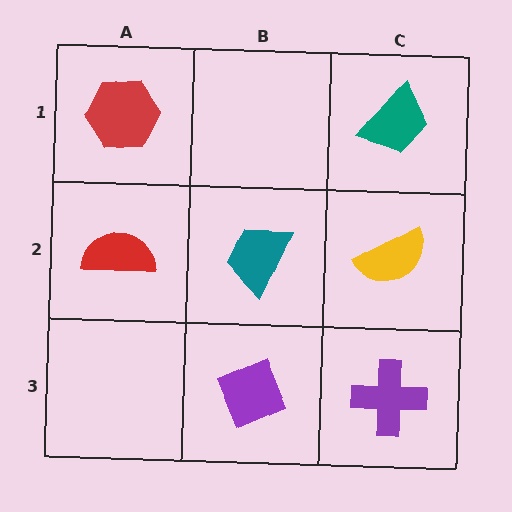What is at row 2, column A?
A red semicircle.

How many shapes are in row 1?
2 shapes.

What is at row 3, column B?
A purple diamond.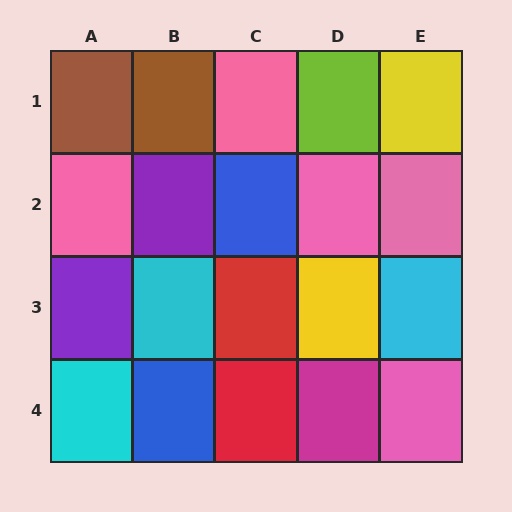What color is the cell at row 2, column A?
Pink.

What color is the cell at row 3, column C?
Red.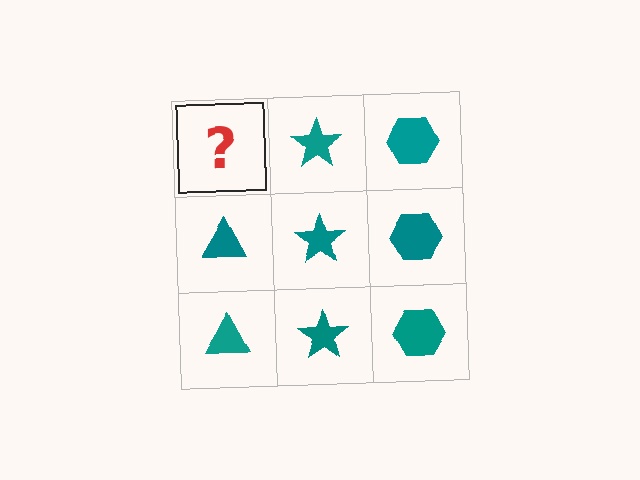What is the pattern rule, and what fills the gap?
The rule is that each column has a consistent shape. The gap should be filled with a teal triangle.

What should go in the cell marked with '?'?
The missing cell should contain a teal triangle.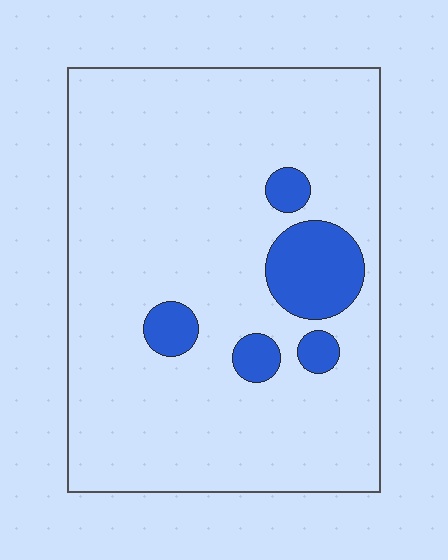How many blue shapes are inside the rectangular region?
5.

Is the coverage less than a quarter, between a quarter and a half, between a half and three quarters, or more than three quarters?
Less than a quarter.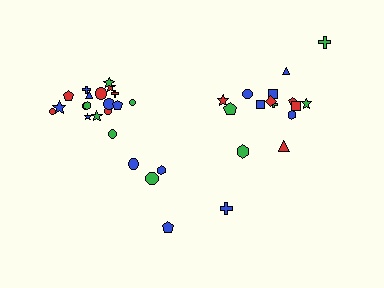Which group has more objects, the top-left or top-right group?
The top-left group.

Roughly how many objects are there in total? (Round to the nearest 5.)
Roughly 40 objects in total.